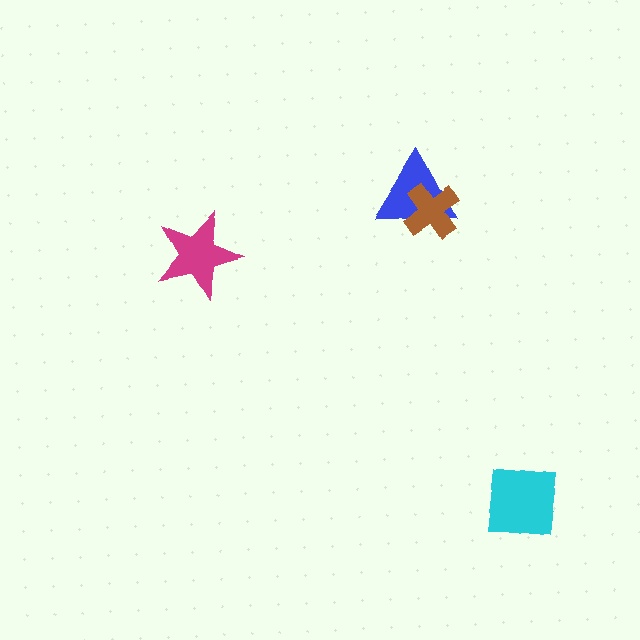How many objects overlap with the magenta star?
0 objects overlap with the magenta star.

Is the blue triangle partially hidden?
Yes, it is partially covered by another shape.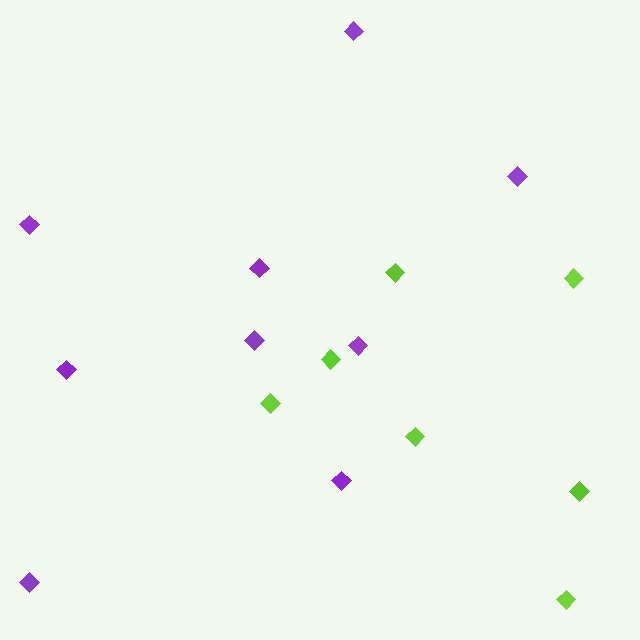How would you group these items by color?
There are 2 groups: one group of lime diamonds (7) and one group of purple diamonds (9).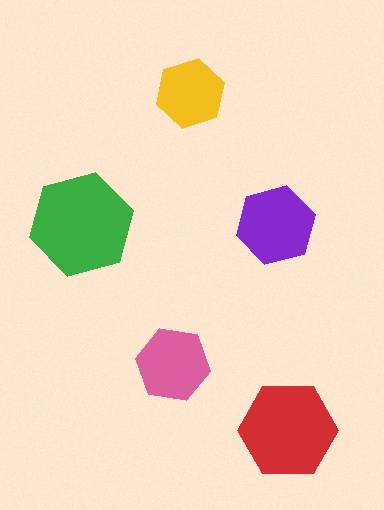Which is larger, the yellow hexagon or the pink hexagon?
The pink one.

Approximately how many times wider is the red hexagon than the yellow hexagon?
About 1.5 times wider.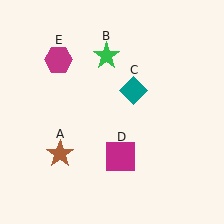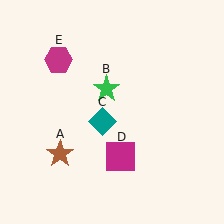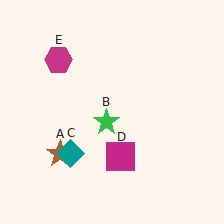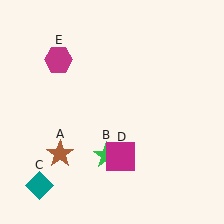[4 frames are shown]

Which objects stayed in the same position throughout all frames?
Brown star (object A) and magenta square (object D) and magenta hexagon (object E) remained stationary.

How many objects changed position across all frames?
2 objects changed position: green star (object B), teal diamond (object C).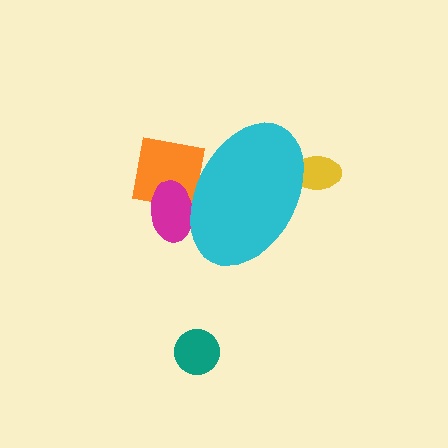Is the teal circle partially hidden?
No, the teal circle is fully visible.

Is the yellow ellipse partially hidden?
Yes, the yellow ellipse is partially hidden behind the cyan ellipse.